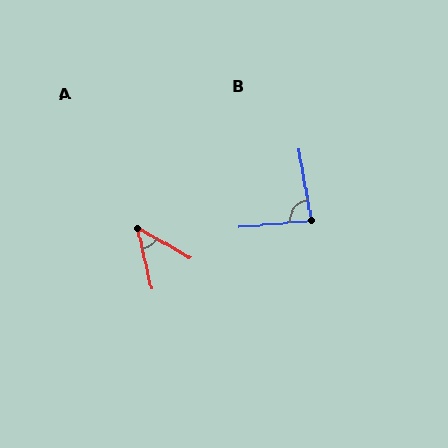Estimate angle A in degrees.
Approximately 48 degrees.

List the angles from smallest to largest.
A (48°), B (85°).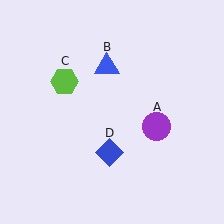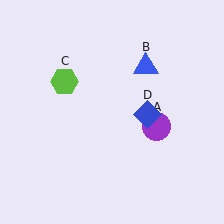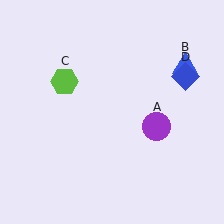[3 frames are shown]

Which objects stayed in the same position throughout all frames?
Purple circle (object A) and lime hexagon (object C) remained stationary.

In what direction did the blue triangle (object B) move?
The blue triangle (object B) moved right.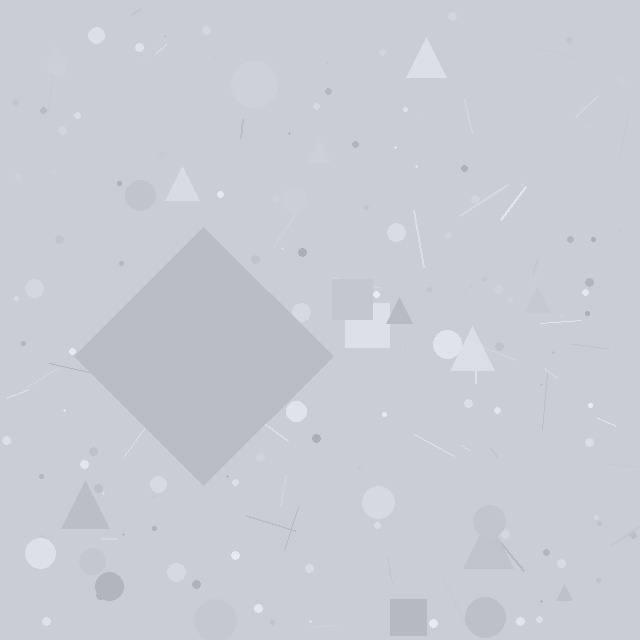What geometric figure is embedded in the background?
A diamond is embedded in the background.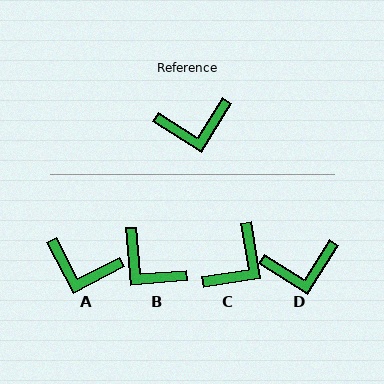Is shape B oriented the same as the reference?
No, it is off by about 53 degrees.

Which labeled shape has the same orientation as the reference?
D.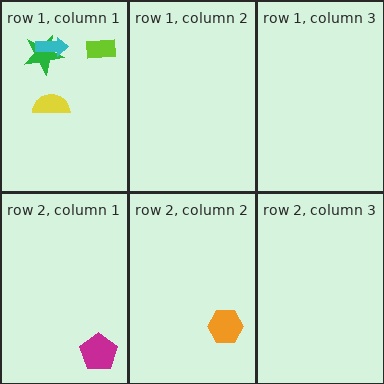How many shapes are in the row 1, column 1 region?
4.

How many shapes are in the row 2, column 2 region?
1.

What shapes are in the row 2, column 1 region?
The magenta pentagon.